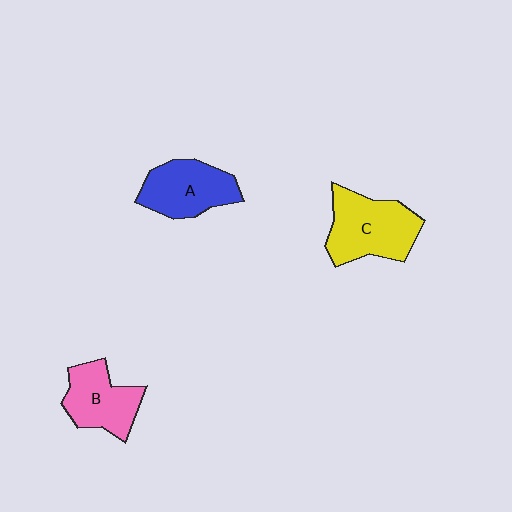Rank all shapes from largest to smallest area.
From largest to smallest: C (yellow), A (blue), B (pink).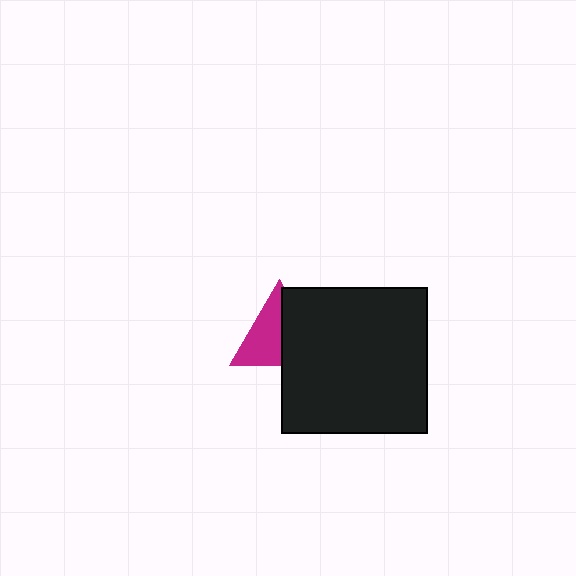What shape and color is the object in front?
The object in front is a black square.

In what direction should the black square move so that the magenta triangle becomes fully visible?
The black square should move right. That is the shortest direction to clear the overlap and leave the magenta triangle fully visible.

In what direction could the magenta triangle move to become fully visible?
The magenta triangle could move left. That would shift it out from behind the black square entirely.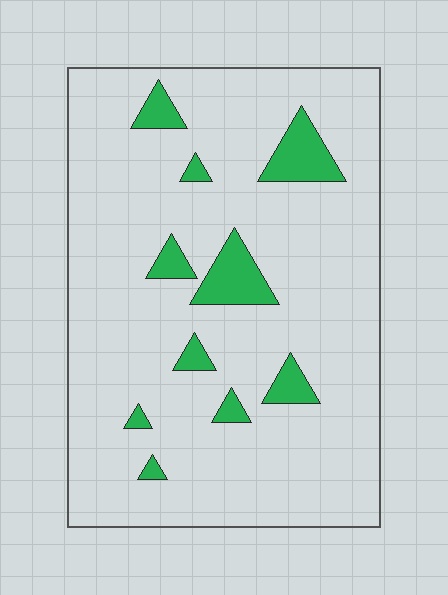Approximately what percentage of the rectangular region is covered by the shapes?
Approximately 10%.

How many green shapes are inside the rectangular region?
10.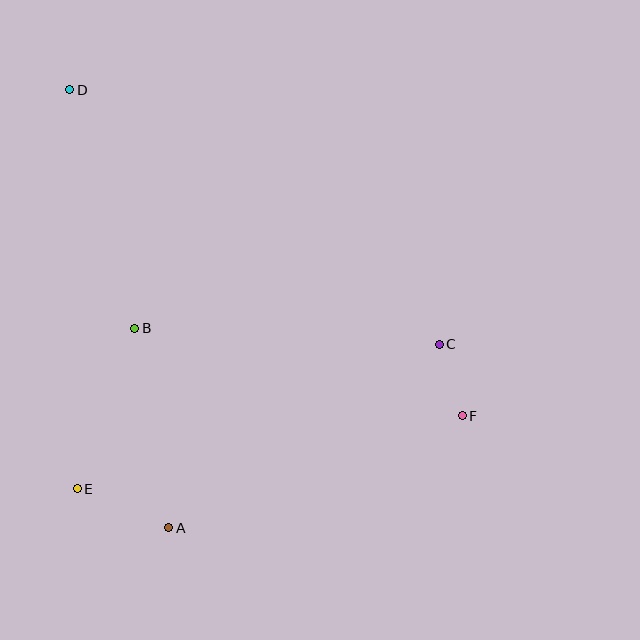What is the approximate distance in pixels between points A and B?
The distance between A and B is approximately 202 pixels.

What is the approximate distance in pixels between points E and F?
The distance between E and F is approximately 392 pixels.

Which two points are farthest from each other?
Points D and F are farthest from each other.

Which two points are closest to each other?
Points C and F are closest to each other.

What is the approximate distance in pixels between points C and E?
The distance between C and E is approximately 390 pixels.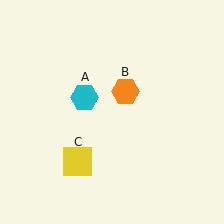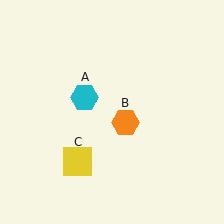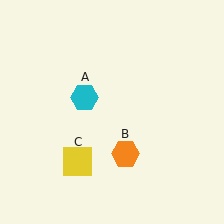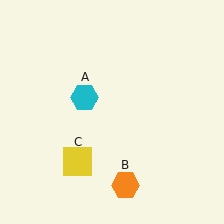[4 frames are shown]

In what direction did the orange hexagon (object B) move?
The orange hexagon (object B) moved down.